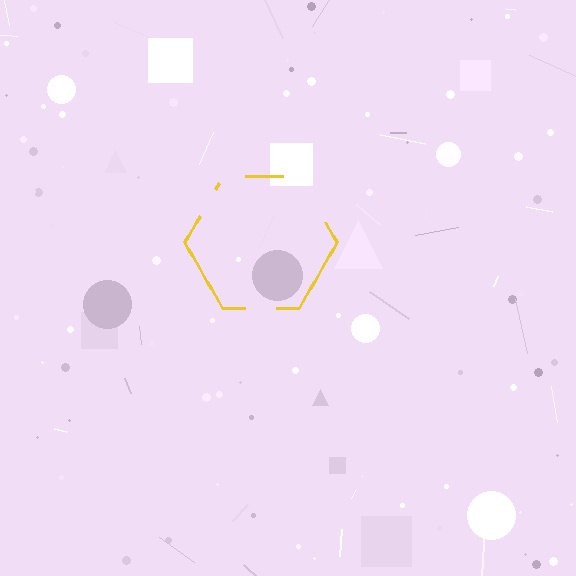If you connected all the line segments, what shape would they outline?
They would outline a hexagon.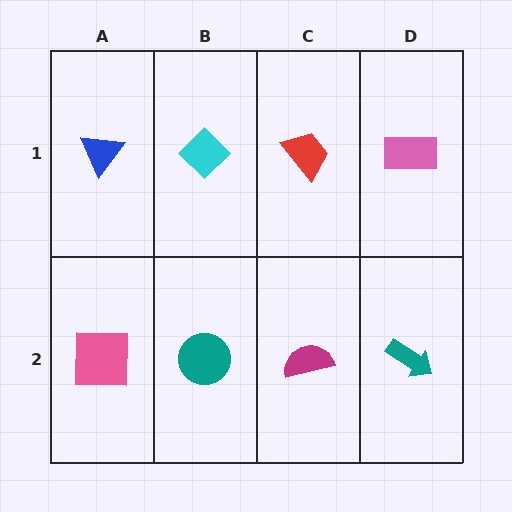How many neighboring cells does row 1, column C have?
3.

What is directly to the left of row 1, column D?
A red trapezoid.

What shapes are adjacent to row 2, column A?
A blue triangle (row 1, column A), a teal circle (row 2, column B).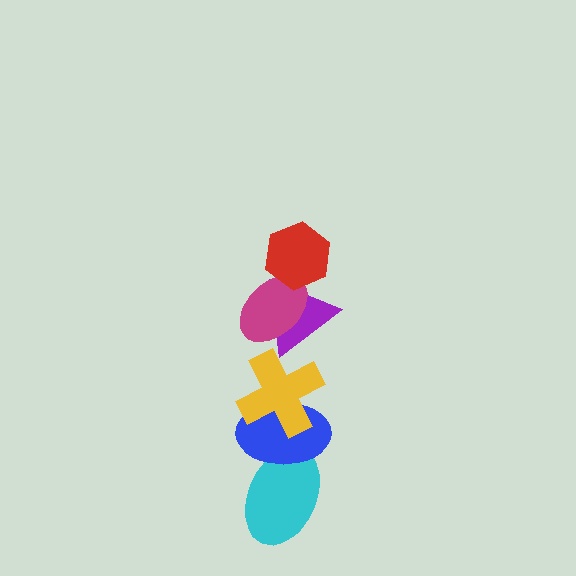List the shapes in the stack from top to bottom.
From top to bottom: the red hexagon, the magenta ellipse, the purple triangle, the yellow cross, the blue ellipse, the cyan ellipse.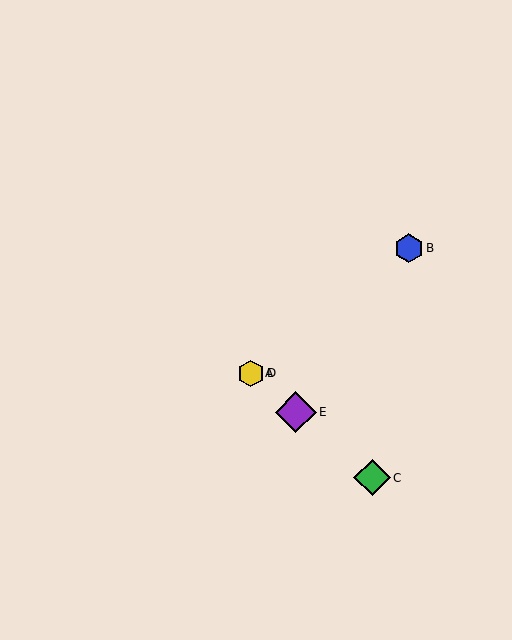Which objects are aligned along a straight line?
Objects A, C, D, E are aligned along a straight line.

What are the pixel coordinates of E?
Object E is at (296, 412).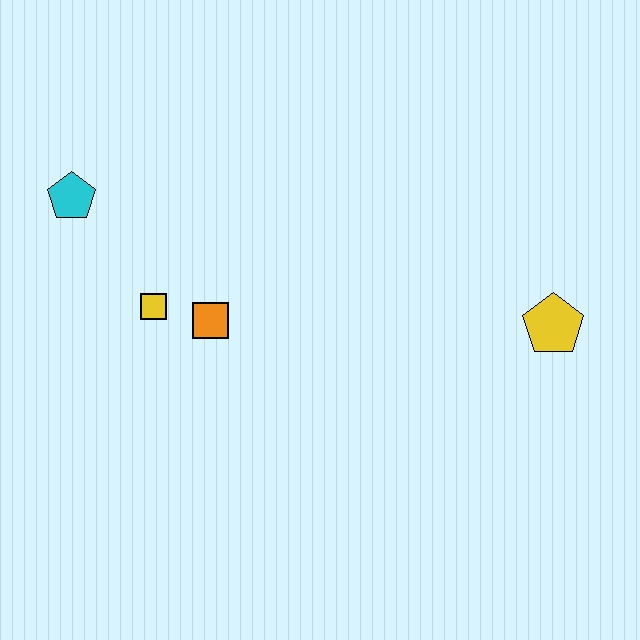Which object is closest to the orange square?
The yellow square is closest to the orange square.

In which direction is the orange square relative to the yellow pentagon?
The orange square is to the left of the yellow pentagon.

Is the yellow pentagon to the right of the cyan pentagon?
Yes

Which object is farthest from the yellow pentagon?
The cyan pentagon is farthest from the yellow pentagon.